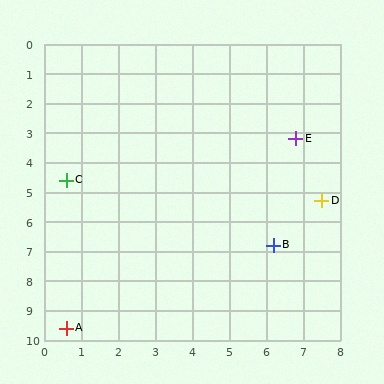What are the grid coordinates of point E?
Point E is at approximately (6.8, 3.2).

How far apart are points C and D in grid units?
Points C and D are about 6.9 grid units apart.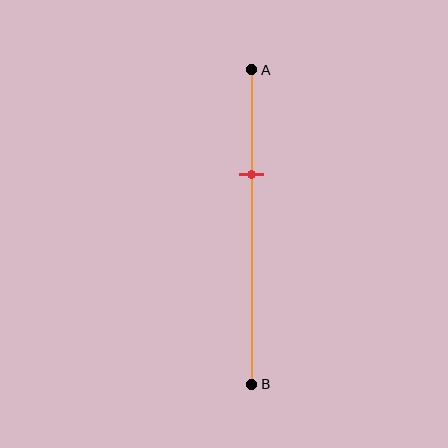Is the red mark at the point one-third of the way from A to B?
Yes, the mark is approximately at the one-third point.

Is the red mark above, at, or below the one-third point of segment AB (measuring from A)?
The red mark is approximately at the one-third point of segment AB.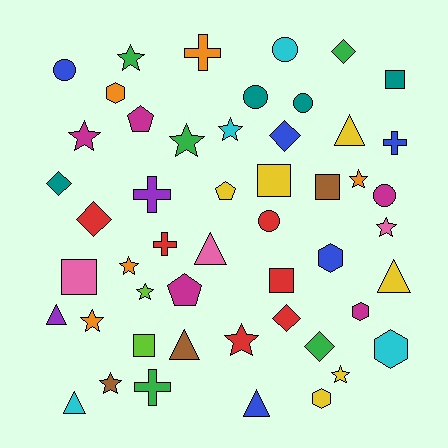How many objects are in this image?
There are 50 objects.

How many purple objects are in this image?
There are 2 purple objects.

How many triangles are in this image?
There are 7 triangles.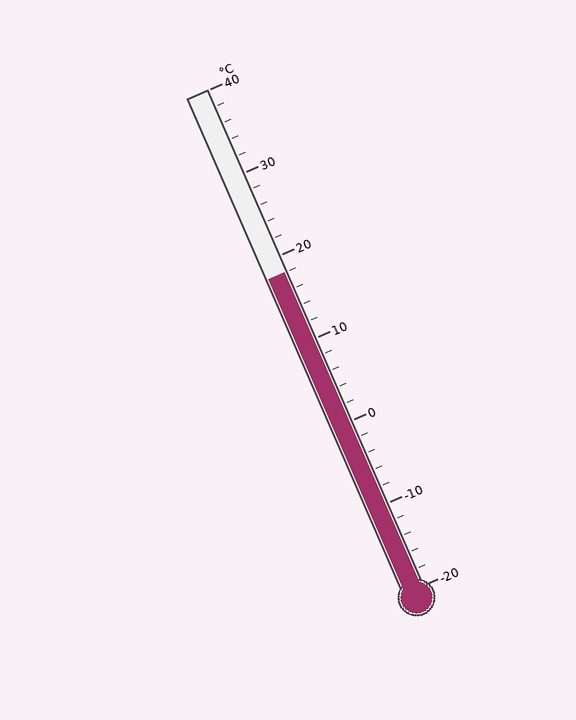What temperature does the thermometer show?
The thermometer shows approximately 18°C.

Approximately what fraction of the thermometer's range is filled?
The thermometer is filled to approximately 65% of its range.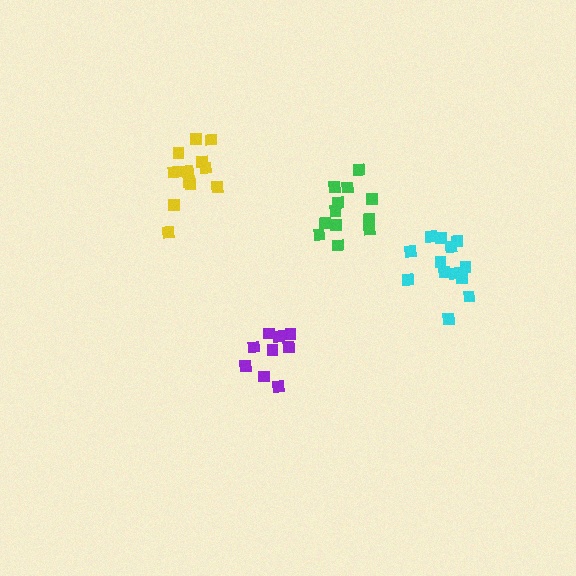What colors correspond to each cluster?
The clusters are colored: purple, cyan, yellow, green.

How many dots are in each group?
Group 1: 9 dots, Group 2: 13 dots, Group 3: 13 dots, Group 4: 12 dots (47 total).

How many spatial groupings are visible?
There are 4 spatial groupings.